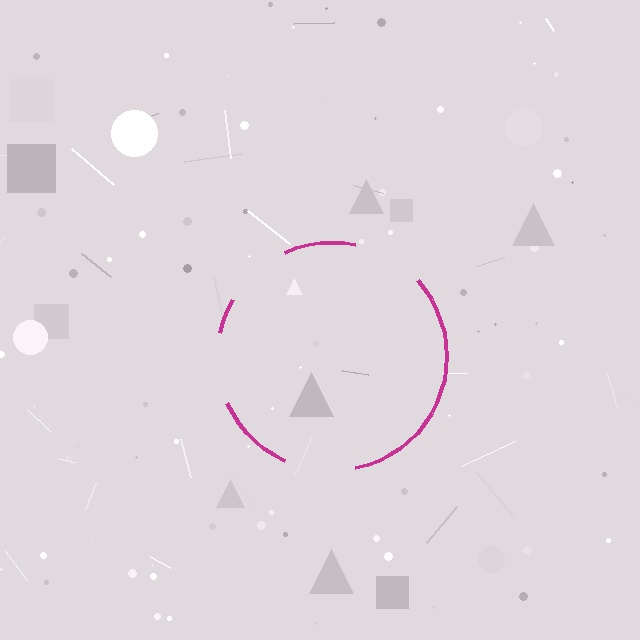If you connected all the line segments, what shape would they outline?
They would outline a circle.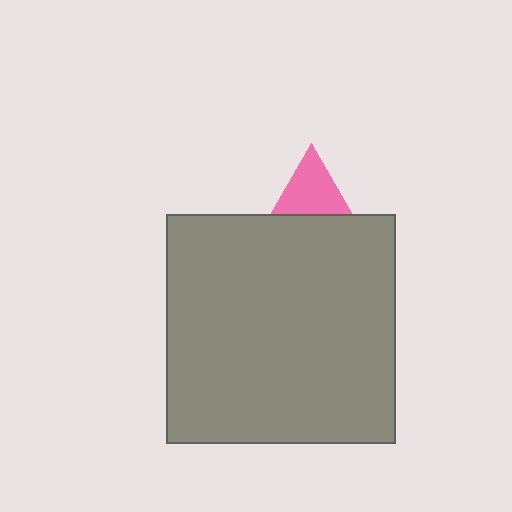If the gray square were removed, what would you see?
You would see the complete pink triangle.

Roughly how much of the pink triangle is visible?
A small part of it is visible (roughly 39%).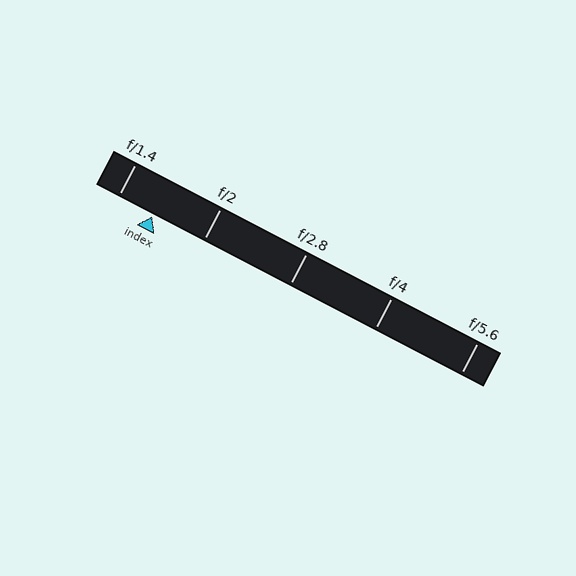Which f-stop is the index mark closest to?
The index mark is closest to f/1.4.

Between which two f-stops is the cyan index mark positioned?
The index mark is between f/1.4 and f/2.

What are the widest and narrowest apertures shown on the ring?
The widest aperture shown is f/1.4 and the narrowest is f/5.6.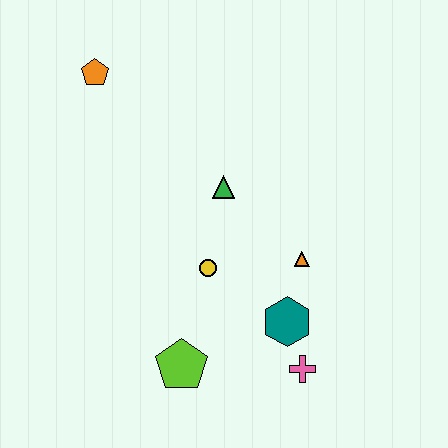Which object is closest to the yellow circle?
The green triangle is closest to the yellow circle.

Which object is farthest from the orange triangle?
The orange pentagon is farthest from the orange triangle.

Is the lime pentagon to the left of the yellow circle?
Yes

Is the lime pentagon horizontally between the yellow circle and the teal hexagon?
No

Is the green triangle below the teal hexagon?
No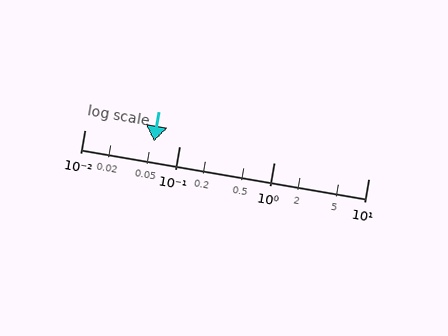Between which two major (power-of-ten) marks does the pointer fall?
The pointer is between 0.01 and 0.1.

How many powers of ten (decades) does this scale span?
The scale spans 3 decades, from 0.01 to 10.